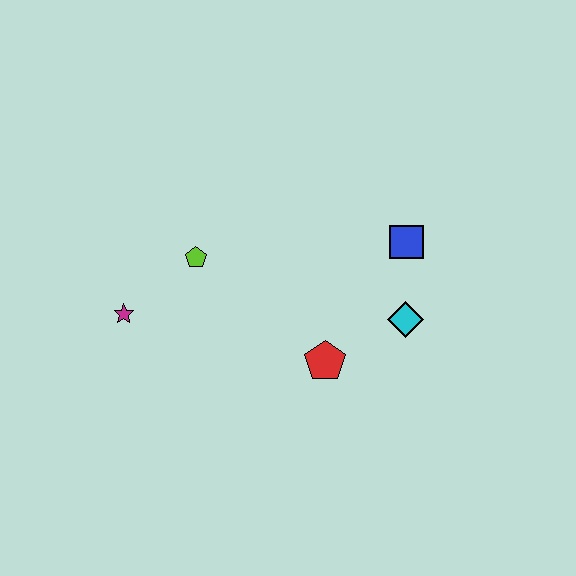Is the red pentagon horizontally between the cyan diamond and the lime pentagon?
Yes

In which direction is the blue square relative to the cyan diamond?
The blue square is above the cyan diamond.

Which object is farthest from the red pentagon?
The magenta star is farthest from the red pentagon.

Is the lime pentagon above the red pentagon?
Yes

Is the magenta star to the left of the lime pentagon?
Yes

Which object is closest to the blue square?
The cyan diamond is closest to the blue square.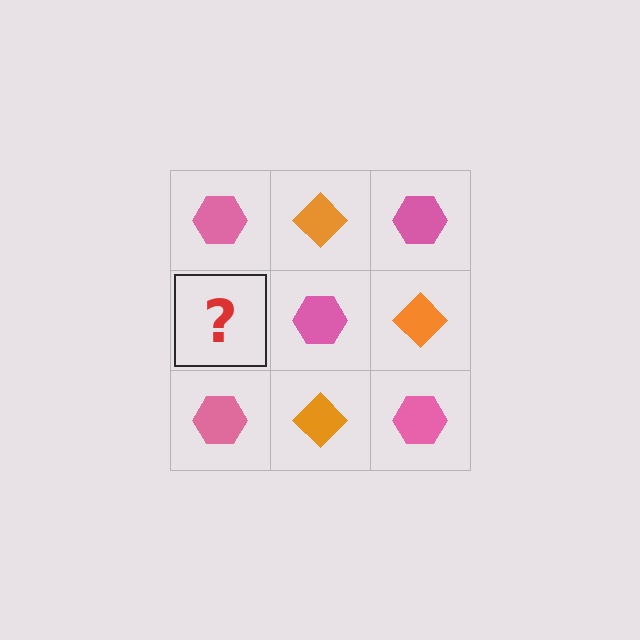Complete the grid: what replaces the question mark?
The question mark should be replaced with an orange diamond.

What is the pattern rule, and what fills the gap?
The rule is that it alternates pink hexagon and orange diamond in a checkerboard pattern. The gap should be filled with an orange diamond.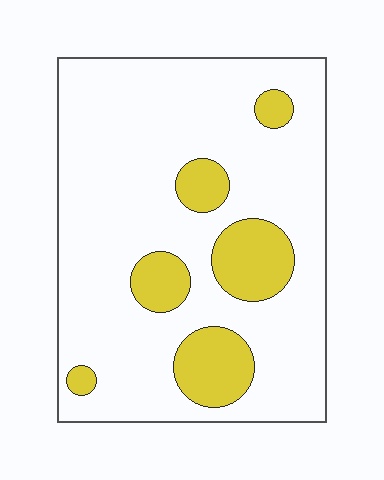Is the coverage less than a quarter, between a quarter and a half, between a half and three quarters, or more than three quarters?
Less than a quarter.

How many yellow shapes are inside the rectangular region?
6.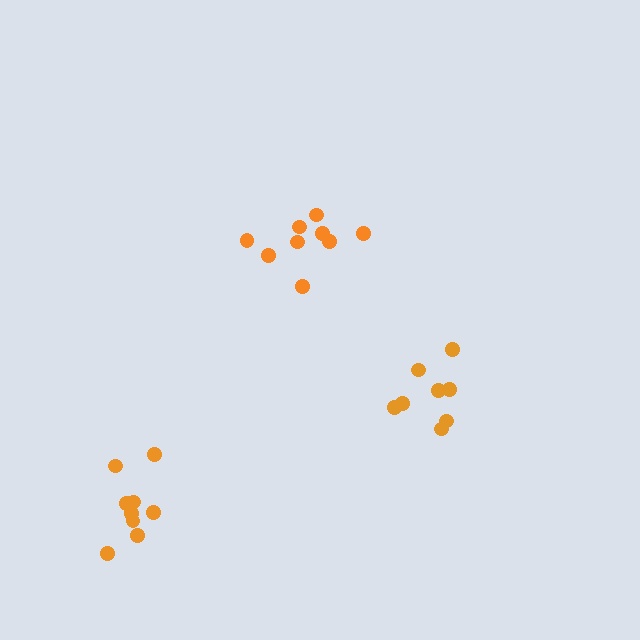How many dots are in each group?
Group 1: 9 dots, Group 2: 9 dots, Group 3: 8 dots (26 total).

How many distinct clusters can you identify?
There are 3 distinct clusters.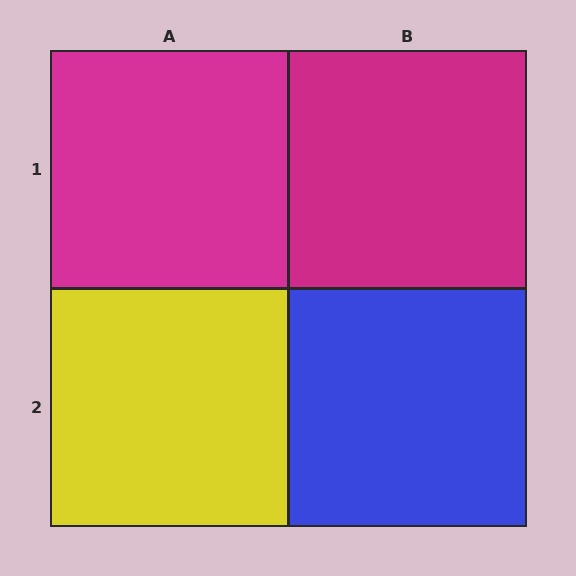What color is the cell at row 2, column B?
Blue.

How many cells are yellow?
1 cell is yellow.